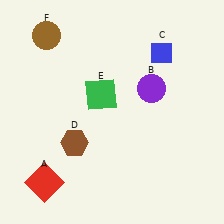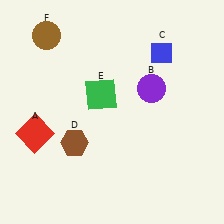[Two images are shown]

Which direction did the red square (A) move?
The red square (A) moved up.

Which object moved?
The red square (A) moved up.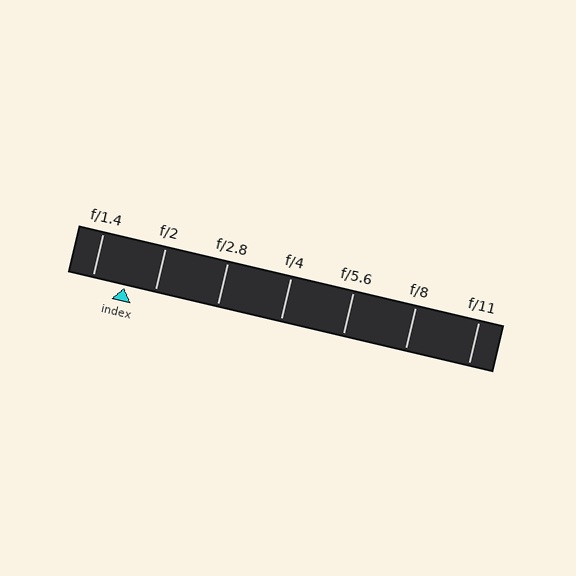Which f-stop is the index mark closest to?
The index mark is closest to f/2.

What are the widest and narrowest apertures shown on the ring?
The widest aperture shown is f/1.4 and the narrowest is f/11.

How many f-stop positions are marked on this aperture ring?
There are 7 f-stop positions marked.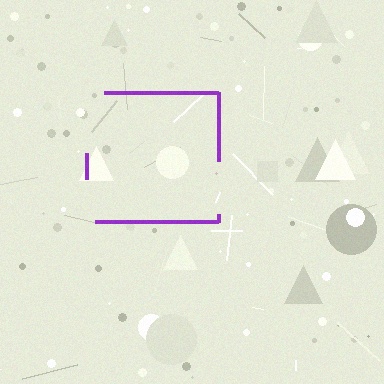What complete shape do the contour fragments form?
The contour fragments form a square.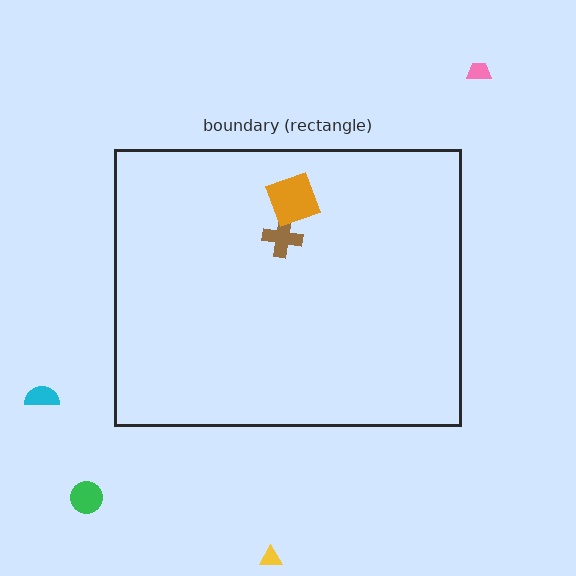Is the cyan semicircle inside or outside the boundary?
Outside.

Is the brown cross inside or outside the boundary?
Inside.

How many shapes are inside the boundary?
2 inside, 4 outside.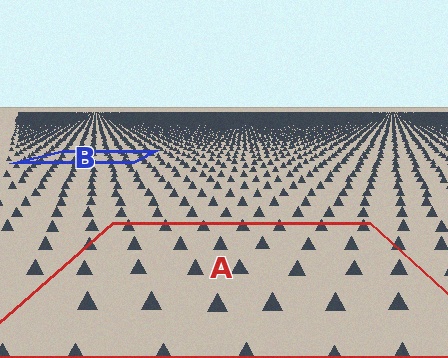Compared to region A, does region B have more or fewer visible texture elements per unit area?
Region B has more texture elements per unit area — they are packed more densely because it is farther away.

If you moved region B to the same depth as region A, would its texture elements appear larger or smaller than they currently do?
They would appear larger. At a closer depth, the same texture elements are projected at a bigger on-screen size.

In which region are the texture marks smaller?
The texture marks are smaller in region B, because it is farther away.